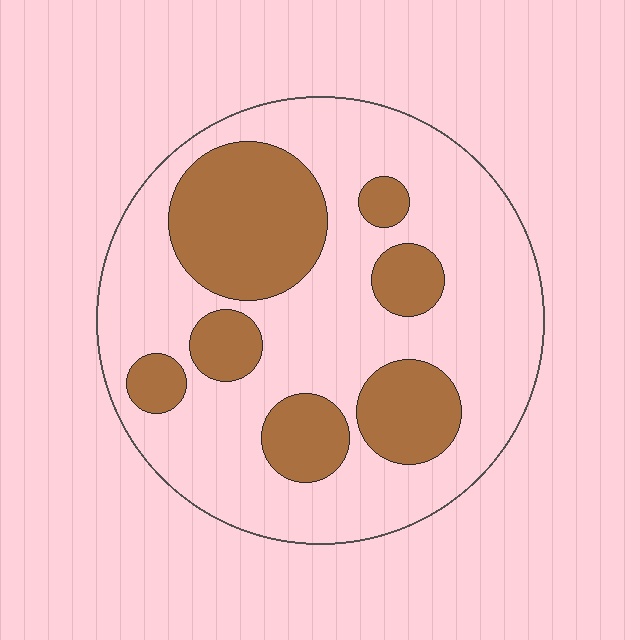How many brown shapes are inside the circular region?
7.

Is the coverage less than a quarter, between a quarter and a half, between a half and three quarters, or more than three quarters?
Between a quarter and a half.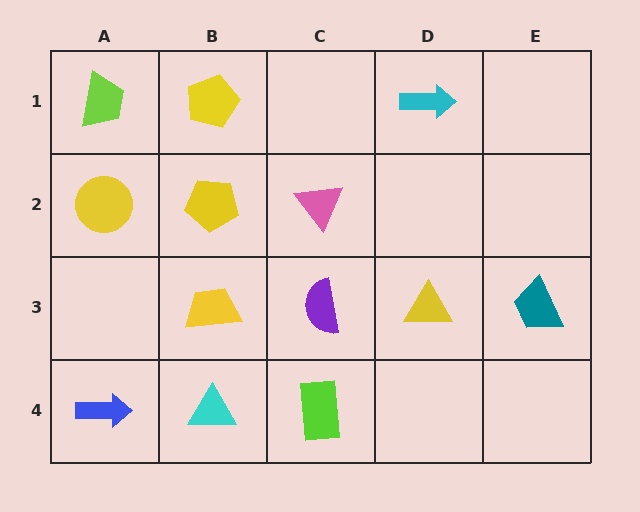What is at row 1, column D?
A cyan arrow.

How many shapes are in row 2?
3 shapes.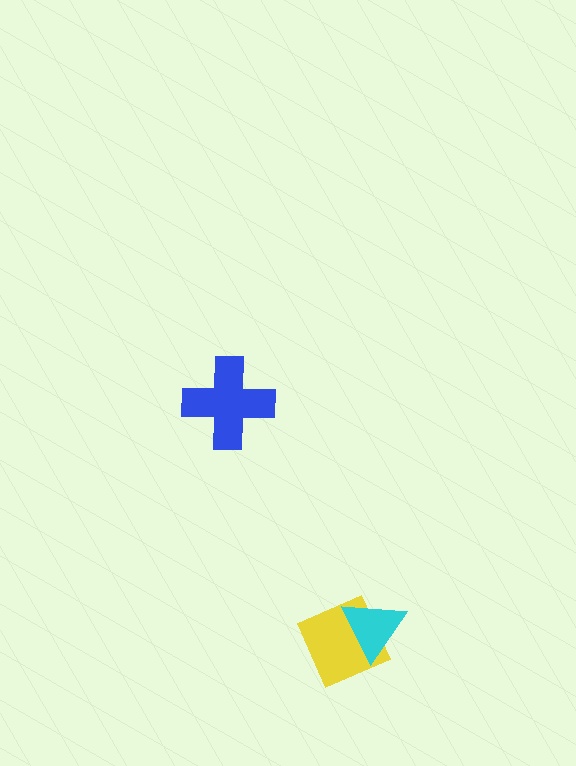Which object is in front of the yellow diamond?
The cyan triangle is in front of the yellow diamond.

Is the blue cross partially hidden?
No, no other shape covers it.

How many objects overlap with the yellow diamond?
1 object overlaps with the yellow diamond.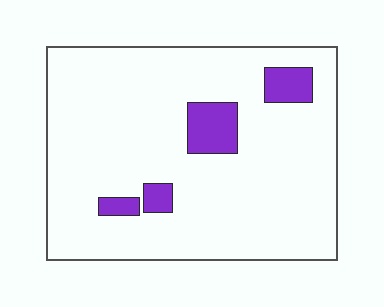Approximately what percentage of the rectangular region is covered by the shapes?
Approximately 10%.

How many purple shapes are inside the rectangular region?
4.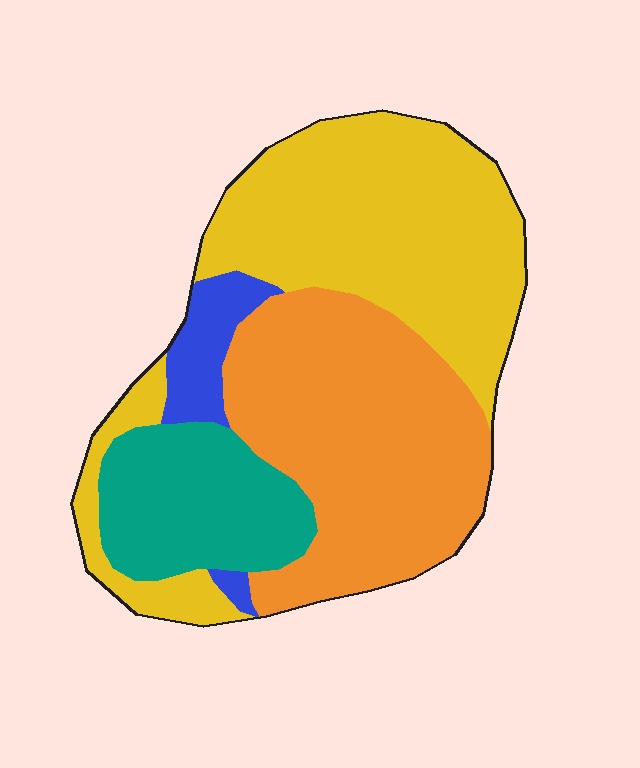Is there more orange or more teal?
Orange.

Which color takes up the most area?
Yellow, at roughly 40%.